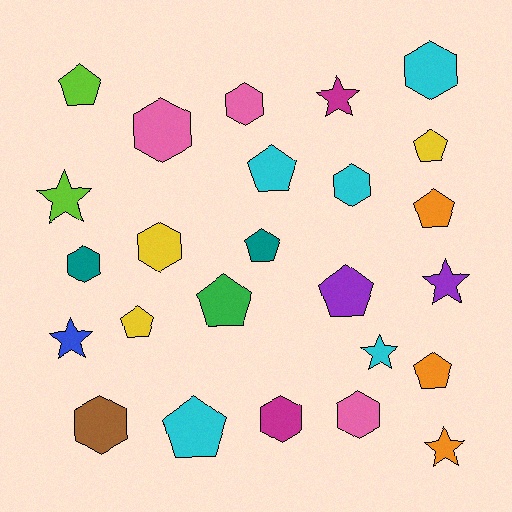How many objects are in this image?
There are 25 objects.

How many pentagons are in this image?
There are 10 pentagons.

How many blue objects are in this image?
There is 1 blue object.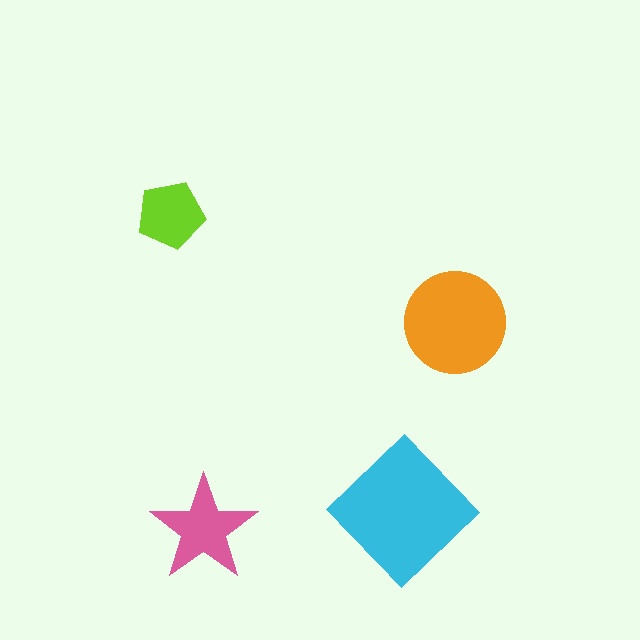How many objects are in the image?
There are 4 objects in the image.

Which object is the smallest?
The lime pentagon.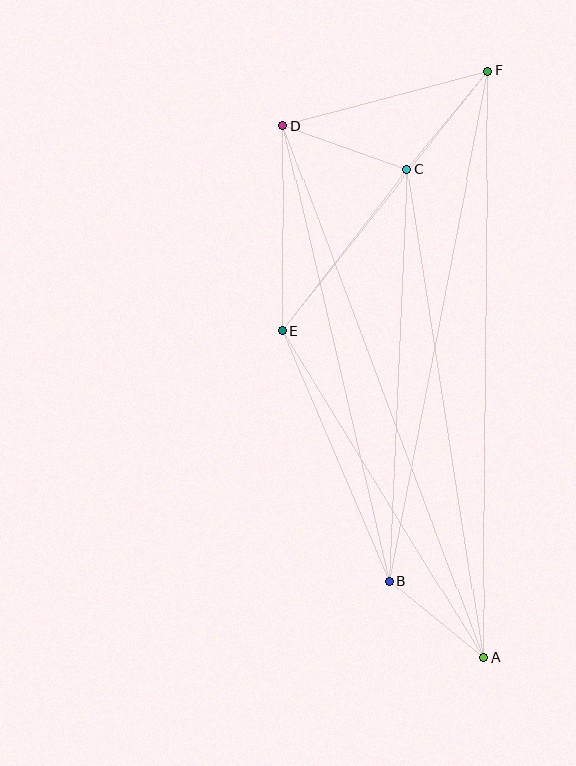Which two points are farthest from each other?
Points A and F are farthest from each other.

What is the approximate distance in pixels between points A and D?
The distance between A and D is approximately 568 pixels.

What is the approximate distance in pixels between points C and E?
The distance between C and E is approximately 205 pixels.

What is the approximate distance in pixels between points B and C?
The distance between B and C is approximately 412 pixels.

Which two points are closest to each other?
Points A and B are closest to each other.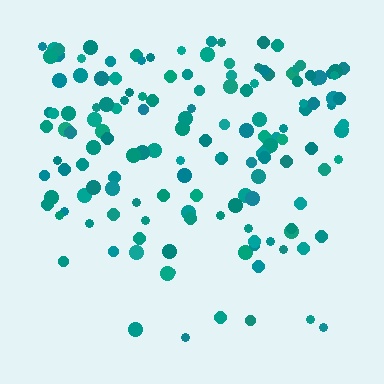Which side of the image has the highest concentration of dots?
The top.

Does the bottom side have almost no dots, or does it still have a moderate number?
Still a moderate number, just noticeably fewer than the top.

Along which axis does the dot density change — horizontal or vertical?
Vertical.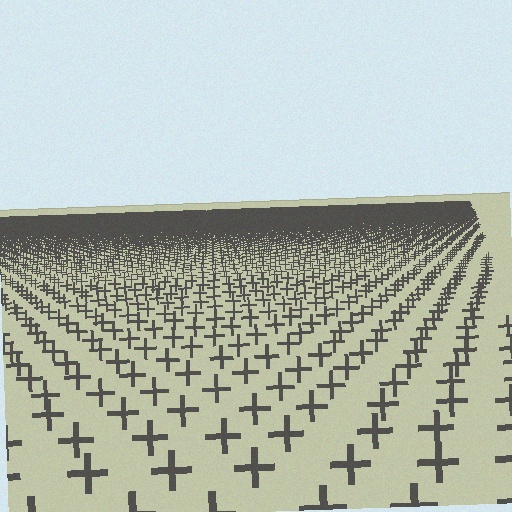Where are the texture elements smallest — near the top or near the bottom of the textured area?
Near the top.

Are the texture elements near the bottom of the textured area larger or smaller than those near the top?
Larger. Near the bottom, elements are closer to the viewer and appear at a bigger on-screen size.